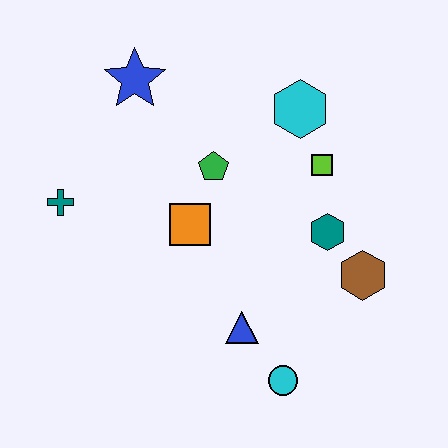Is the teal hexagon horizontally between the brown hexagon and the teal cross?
Yes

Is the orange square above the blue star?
No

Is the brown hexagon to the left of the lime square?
No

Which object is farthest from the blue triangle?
The blue star is farthest from the blue triangle.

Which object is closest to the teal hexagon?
The brown hexagon is closest to the teal hexagon.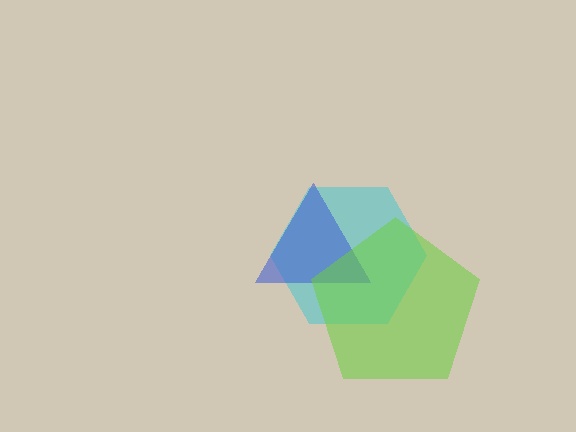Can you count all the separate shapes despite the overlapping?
Yes, there are 3 separate shapes.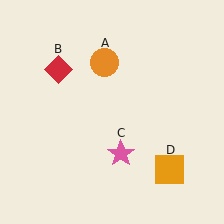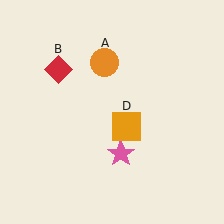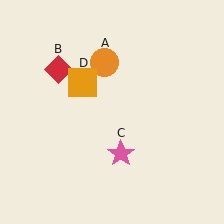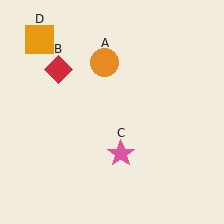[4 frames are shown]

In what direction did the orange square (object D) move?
The orange square (object D) moved up and to the left.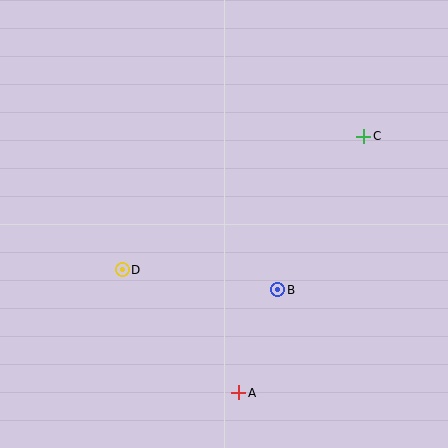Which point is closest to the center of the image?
Point B at (278, 290) is closest to the center.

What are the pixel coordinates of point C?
Point C is at (364, 136).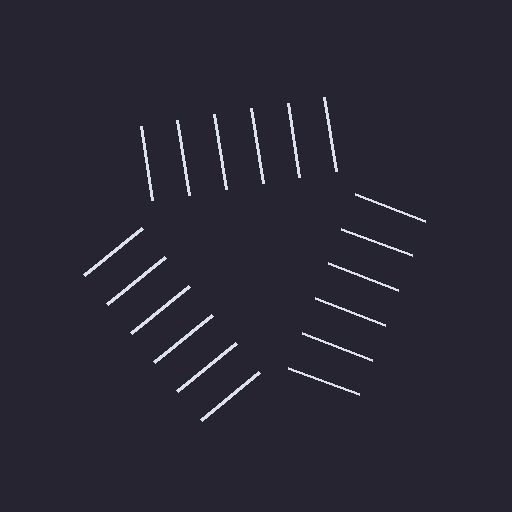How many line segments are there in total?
18 — 6 along each of the 3 edges.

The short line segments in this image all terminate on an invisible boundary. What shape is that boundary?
An illusory triangle — the line segments terminate on its edges but no continuous stroke is drawn.